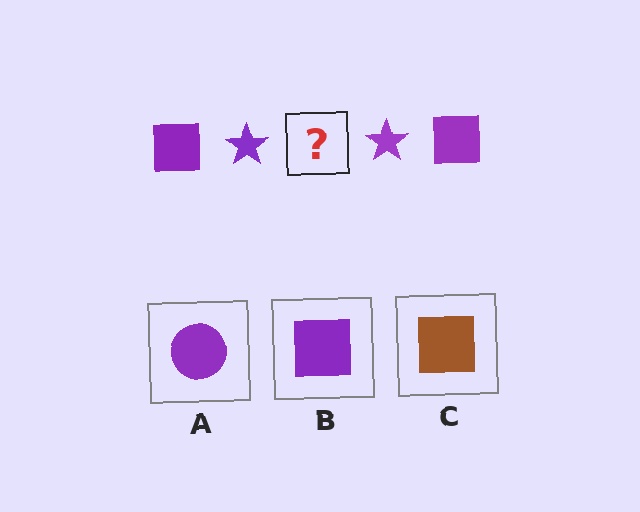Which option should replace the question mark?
Option B.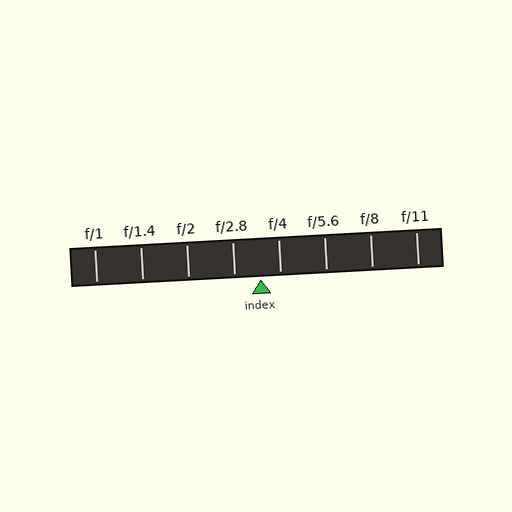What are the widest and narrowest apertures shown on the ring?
The widest aperture shown is f/1 and the narrowest is f/11.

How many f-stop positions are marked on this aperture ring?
There are 8 f-stop positions marked.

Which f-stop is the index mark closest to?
The index mark is closest to f/4.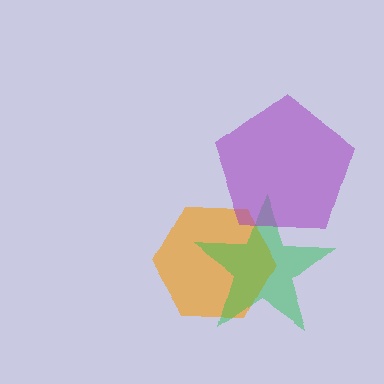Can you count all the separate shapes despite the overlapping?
Yes, there are 3 separate shapes.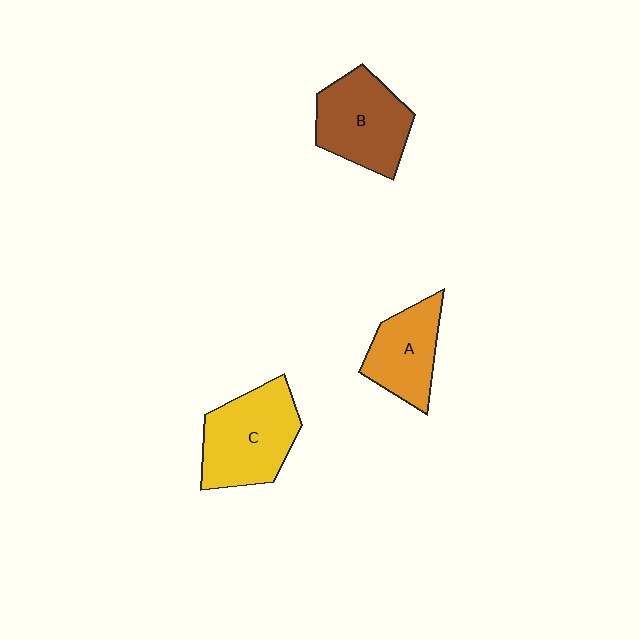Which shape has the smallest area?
Shape A (orange).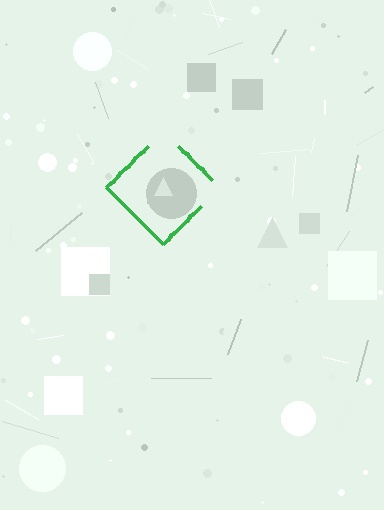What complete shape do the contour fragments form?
The contour fragments form a diamond.